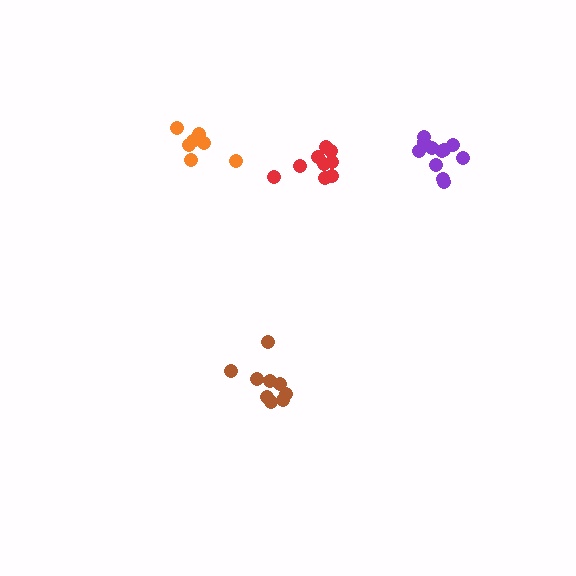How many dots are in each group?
Group 1: 9 dots, Group 2: 9 dots, Group 3: 7 dots, Group 4: 11 dots (36 total).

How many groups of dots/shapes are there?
There are 4 groups.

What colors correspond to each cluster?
The clusters are colored: brown, red, orange, purple.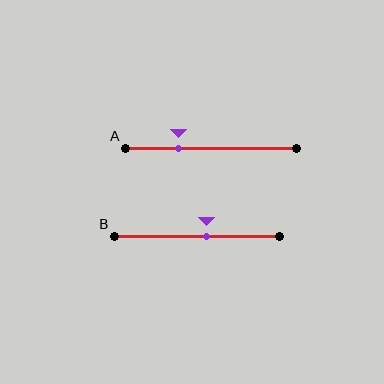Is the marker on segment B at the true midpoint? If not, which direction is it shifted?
No, the marker on segment B is shifted to the right by about 6% of the segment length.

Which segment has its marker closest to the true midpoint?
Segment B has its marker closest to the true midpoint.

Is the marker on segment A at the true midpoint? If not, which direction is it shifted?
No, the marker on segment A is shifted to the left by about 19% of the segment length.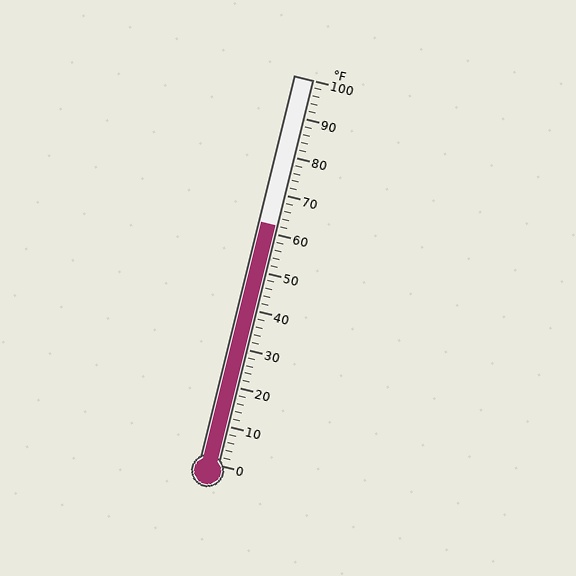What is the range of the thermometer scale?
The thermometer scale ranges from 0°F to 100°F.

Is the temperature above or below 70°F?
The temperature is below 70°F.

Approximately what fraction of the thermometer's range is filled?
The thermometer is filled to approximately 60% of its range.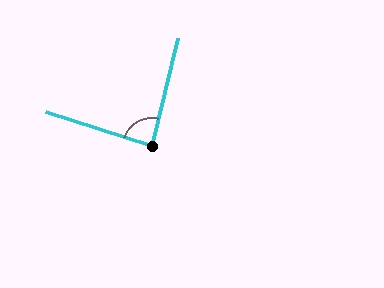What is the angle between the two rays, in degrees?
Approximately 85 degrees.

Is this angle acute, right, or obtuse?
It is approximately a right angle.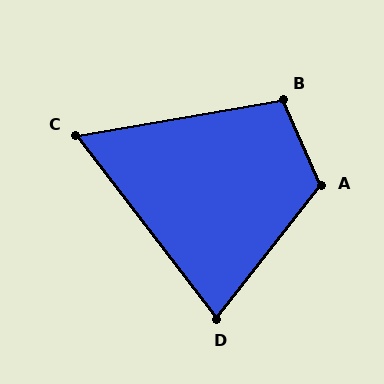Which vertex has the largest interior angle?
A, at approximately 118 degrees.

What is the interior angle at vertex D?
Approximately 75 degrees (acute).